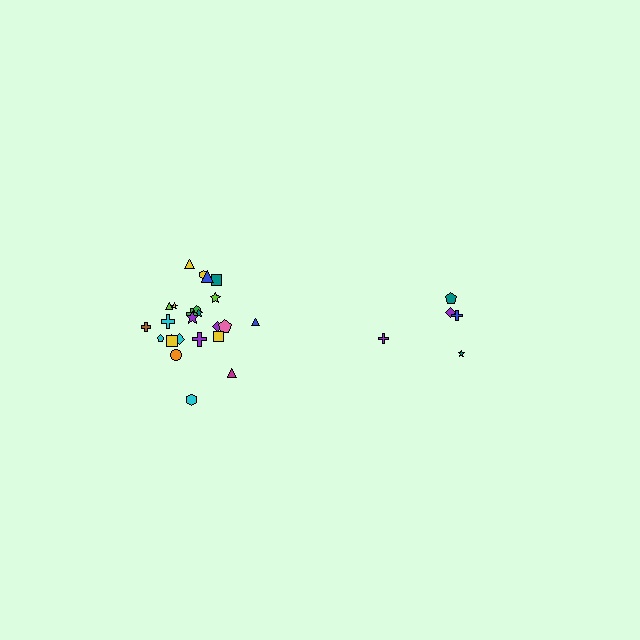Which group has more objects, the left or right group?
The left group.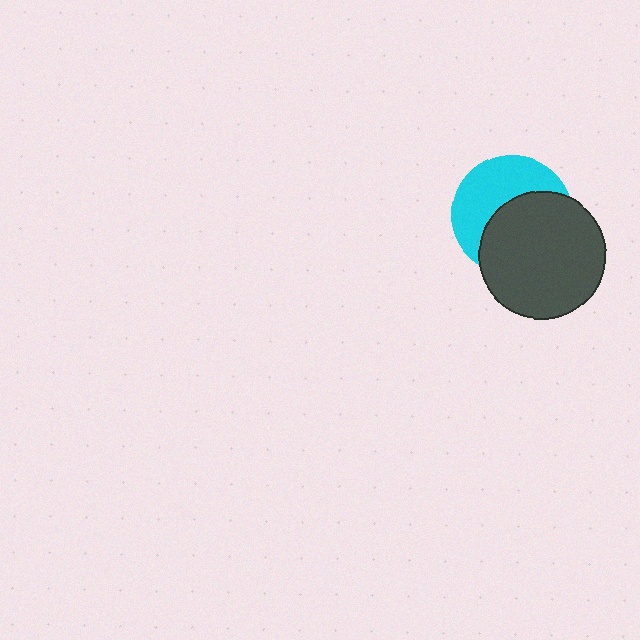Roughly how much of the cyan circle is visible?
About half of it is visible (roughly 47%).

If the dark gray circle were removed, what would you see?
You would see the complete cyan circle.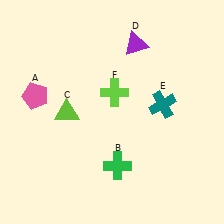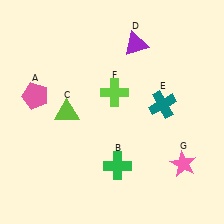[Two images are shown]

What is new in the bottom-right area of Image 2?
A pink star (G) was added in the bottom-right area of Image 2.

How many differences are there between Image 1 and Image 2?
There is 1 difference between the two images.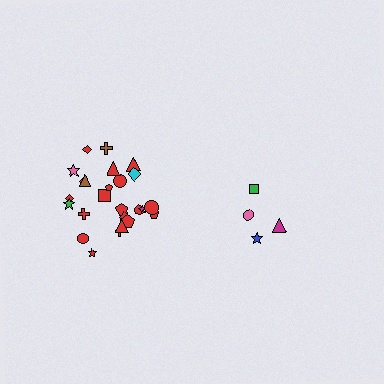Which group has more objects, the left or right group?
The left group.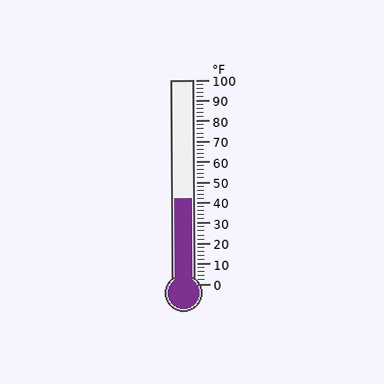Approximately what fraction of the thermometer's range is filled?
The thermometer is filled to approximately 40% of its range.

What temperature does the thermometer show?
The thermometer shows approximately 42°F.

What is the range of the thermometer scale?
The thermometer scale ranges from 0°F to 100°F.